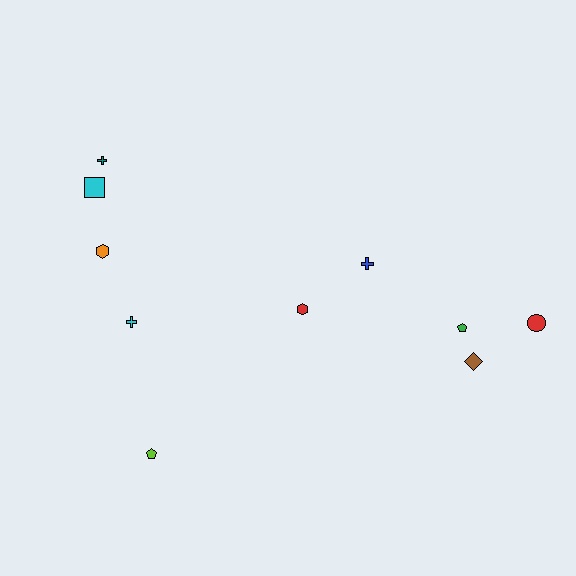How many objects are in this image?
There are 10 objects.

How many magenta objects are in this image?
There are no magenta objects.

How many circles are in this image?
There is 1 circle.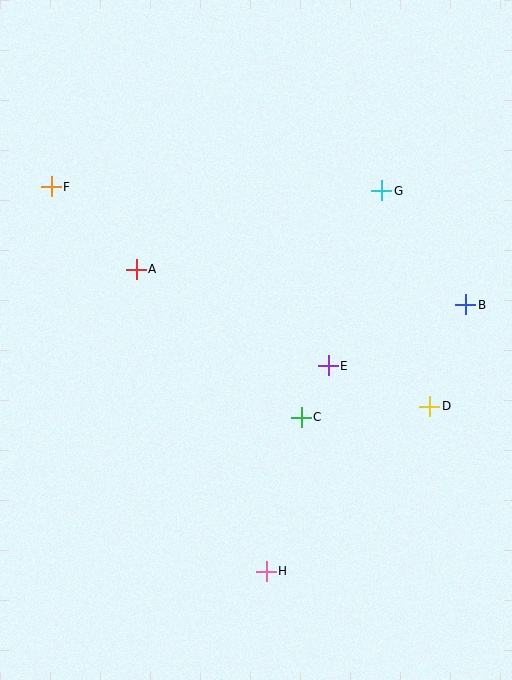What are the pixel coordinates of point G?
Point G is at (382, 191).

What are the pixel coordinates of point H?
Point H is at (266, 571).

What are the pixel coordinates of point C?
Point C is at (301, 417).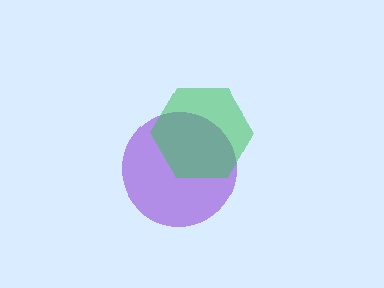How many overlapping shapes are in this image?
There are 2 overlapping shapes in the image.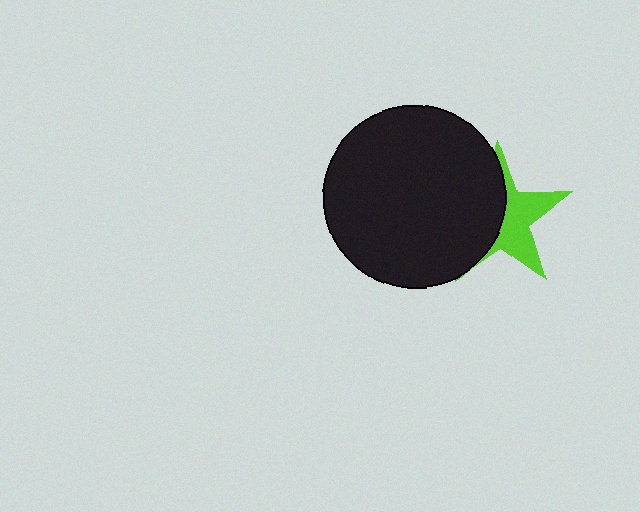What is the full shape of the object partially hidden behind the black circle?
The partially hidden object is a lime star.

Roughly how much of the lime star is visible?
About half of it is visible (roughly 48%).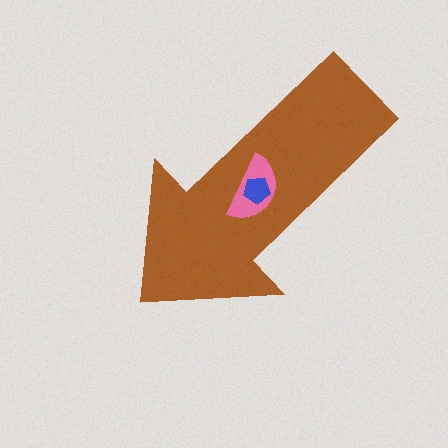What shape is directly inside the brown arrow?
The pink semicircle.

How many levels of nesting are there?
3.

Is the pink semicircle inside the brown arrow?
Yes.